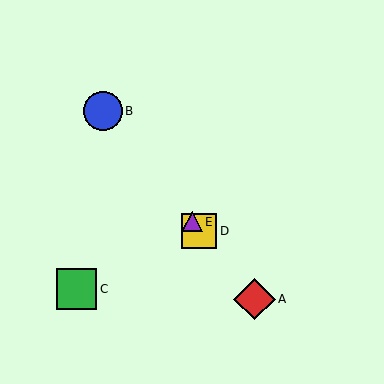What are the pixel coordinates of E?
Object E is at (192, 222).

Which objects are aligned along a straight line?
Objects A, B, D, E are aligned along a straight line.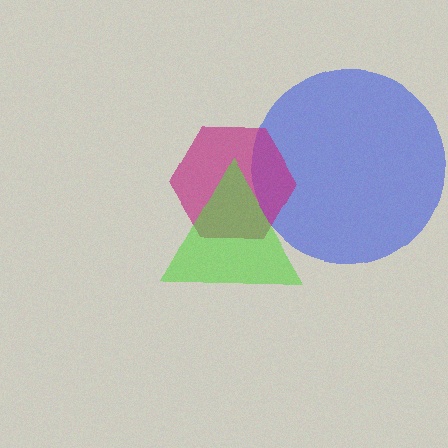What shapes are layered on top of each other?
The layered shapes are: a blue circle, a magenta hexagon, a lime triangle.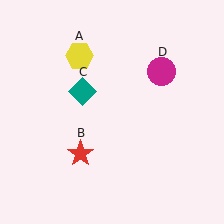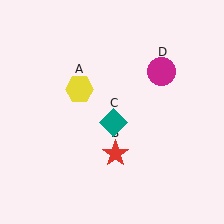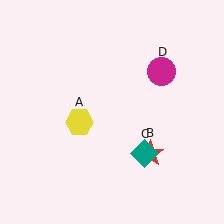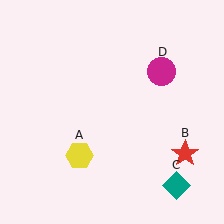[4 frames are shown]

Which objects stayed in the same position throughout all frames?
Magenta circle (object D) remained stationary.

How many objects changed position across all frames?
3 objects changed position: yellow hexagon (object A), red star (object B), teal diamond (object C).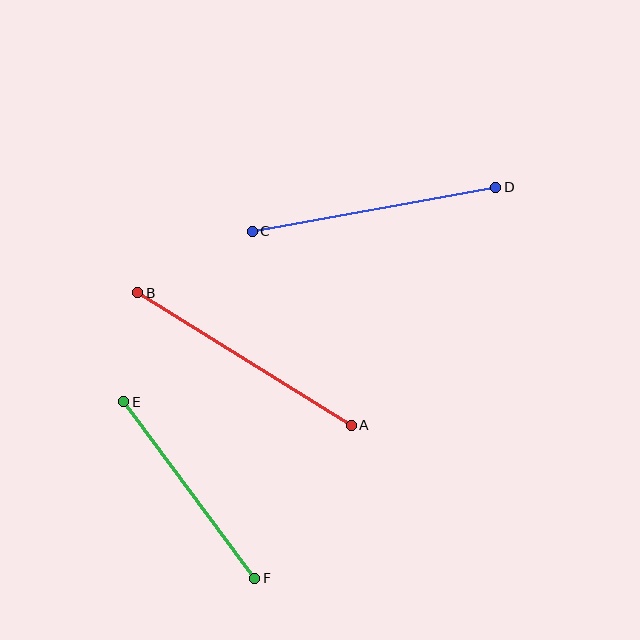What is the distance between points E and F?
The distance is approximately 220 pixels.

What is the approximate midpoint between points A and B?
The midpoint is at approximately (245, 359) pixels.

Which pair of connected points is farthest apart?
Points A and B are farthest apart.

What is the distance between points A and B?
The distance is approximately 251 pixels.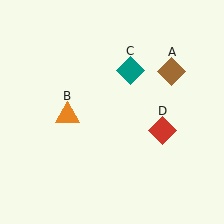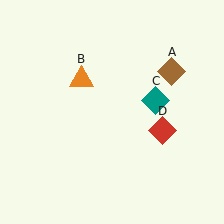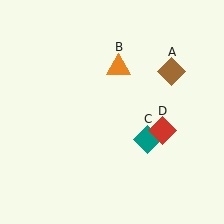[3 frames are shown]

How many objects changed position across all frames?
2 objects changed position: orange triangle (object B), teal diamond (object C).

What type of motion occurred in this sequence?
The orange triangle (object B), teal diamond (object C) rotated clockwise around the center of the scene.